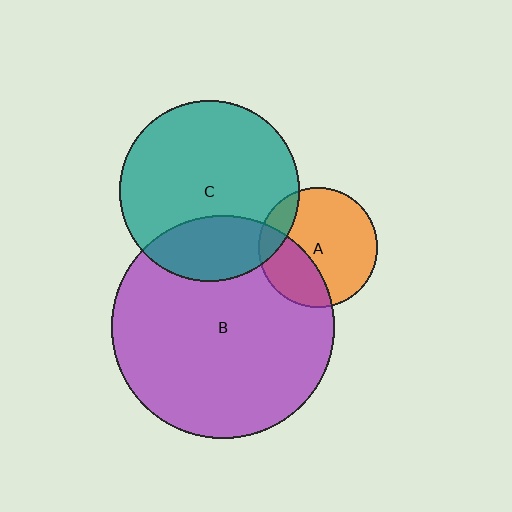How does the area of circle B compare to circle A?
Approximately 3.5 times.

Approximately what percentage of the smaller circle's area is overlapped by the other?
Approximately 25%.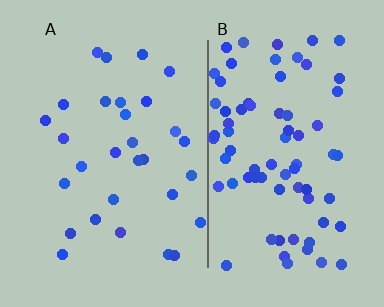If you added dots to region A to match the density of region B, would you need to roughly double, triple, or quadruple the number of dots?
Approximately triple.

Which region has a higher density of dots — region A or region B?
B (the right).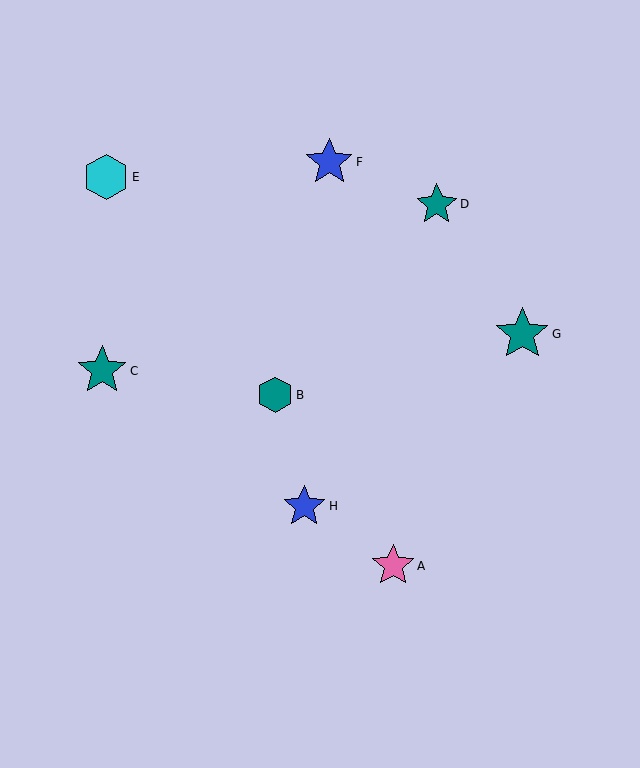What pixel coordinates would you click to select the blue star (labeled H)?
Click at (304, 506) to select the blue star H.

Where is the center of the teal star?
The center of the teal star is at (102, 371).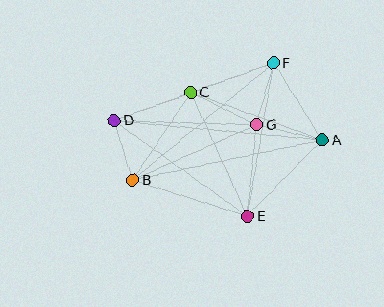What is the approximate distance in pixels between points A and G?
The distance between A and G is approximately 67 pixels.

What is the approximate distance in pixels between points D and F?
The distance between D and F is approximately 169 pixels.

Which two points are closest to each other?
Points B and D are closest to each other.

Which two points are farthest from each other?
Points A and D are farthest from each other.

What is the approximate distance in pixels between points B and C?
The distance between B and C is approximately 105 pixels.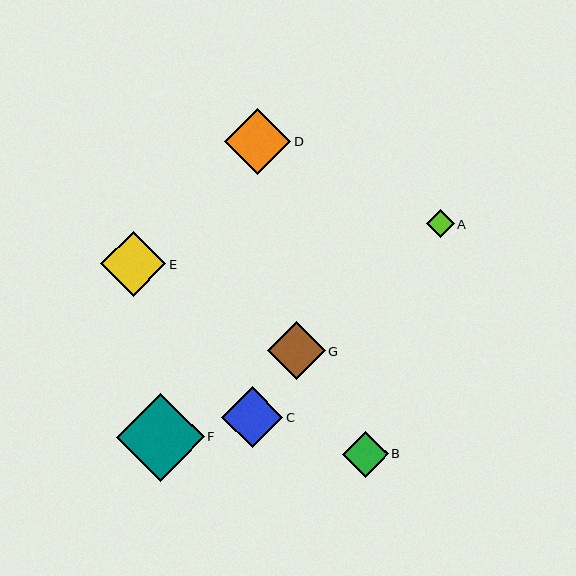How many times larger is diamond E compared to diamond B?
Diamond E is approximately 1.4 times the size of diamond B.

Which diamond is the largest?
Diamond F is the largest with a size of approximately 88 pixels.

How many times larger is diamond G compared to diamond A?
Diamond G is approximately 2.1 times the size of diamond A.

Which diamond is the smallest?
Diamond A is the smallest with a size of approximately 28 pixels.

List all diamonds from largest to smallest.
From largest to smallest: F, D, E, C, G, B, A.